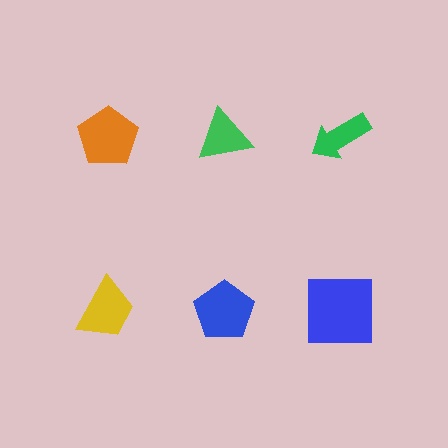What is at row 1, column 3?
A green arrow.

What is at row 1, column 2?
A green triangle.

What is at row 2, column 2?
A blue pentagon.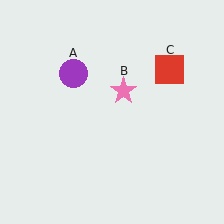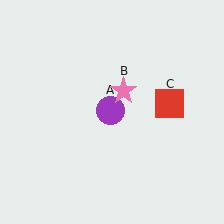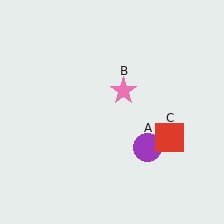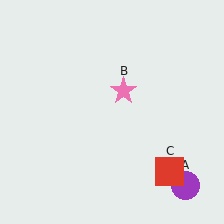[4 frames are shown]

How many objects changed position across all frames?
2 objects changed position: purple circle (object A), red square (object C).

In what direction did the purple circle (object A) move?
The purple circle (object A) moved down and to the right.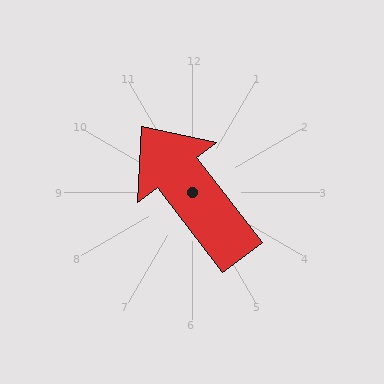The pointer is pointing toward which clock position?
Roughly 11 o'clock.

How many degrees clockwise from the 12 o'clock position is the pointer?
Approximately 322 degrees.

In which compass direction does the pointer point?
Northwest.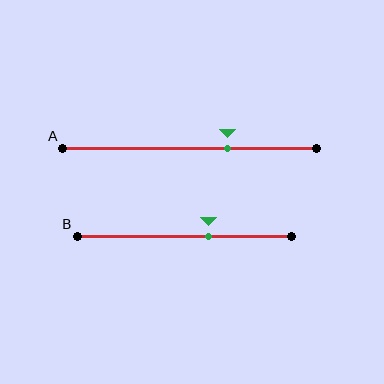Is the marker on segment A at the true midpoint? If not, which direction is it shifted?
No, the marker on segment A is shifted to the right by about 15% of the segment length.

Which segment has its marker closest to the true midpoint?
Segment B has its marker closest to the true midpoint.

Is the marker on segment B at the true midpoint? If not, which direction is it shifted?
No, the marker on segment B is shifted to the right by about 11% of the segment length.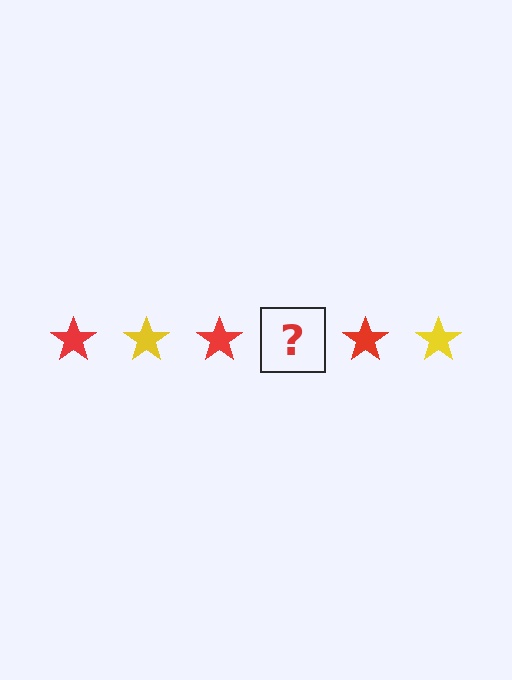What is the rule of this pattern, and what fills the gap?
The rule is that the pattern cycles through red, yellow stars. The gap should be filled with a yellow star.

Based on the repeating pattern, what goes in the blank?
The blank should be a yellow star.